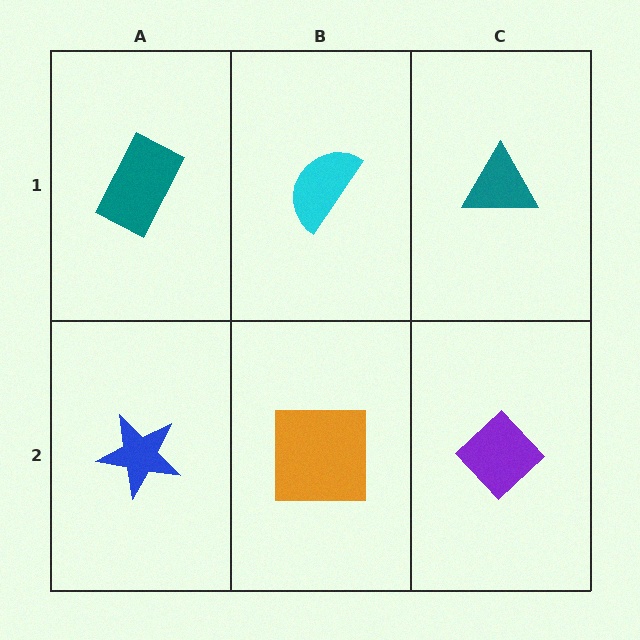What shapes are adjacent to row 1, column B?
An orange square (row 2, column B), a teal rectangle (row 1, column A), a teal triangle (row 1, column C).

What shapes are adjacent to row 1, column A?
A blue star (row 2, column A), a cyan semicircle (row 1, column B).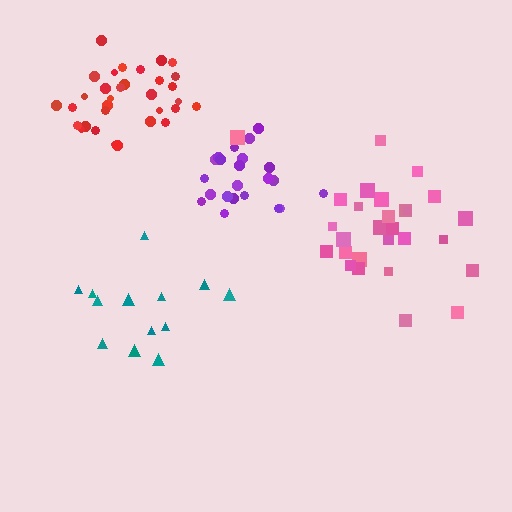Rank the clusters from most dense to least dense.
purple, red, pink, teal.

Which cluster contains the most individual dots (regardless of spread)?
Red (32).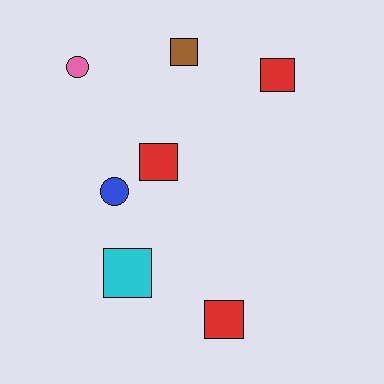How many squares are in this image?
There are 5 squares.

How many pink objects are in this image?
There is 1 pink object.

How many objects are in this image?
There are 7 objects.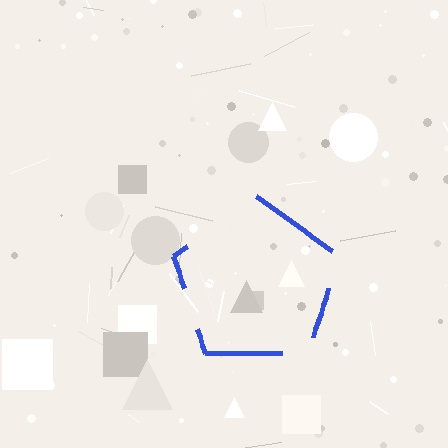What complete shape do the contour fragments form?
The contour fragments form a pentagon.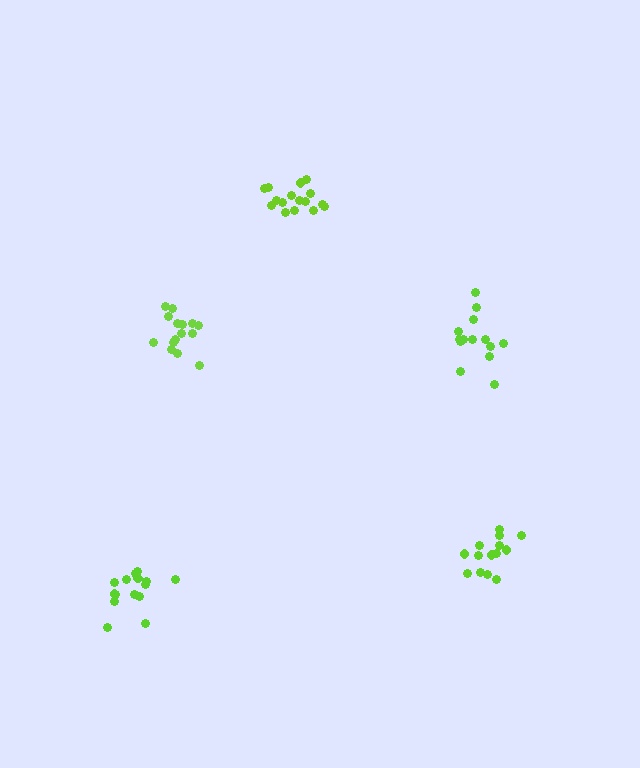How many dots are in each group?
Group 1: 14 dots, Group 2: 15 dots, Group 3: 15 dots, Group 4: 14 dots, Group 5: 16 dots (74 total).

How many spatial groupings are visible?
There are 5 spatial groupings.